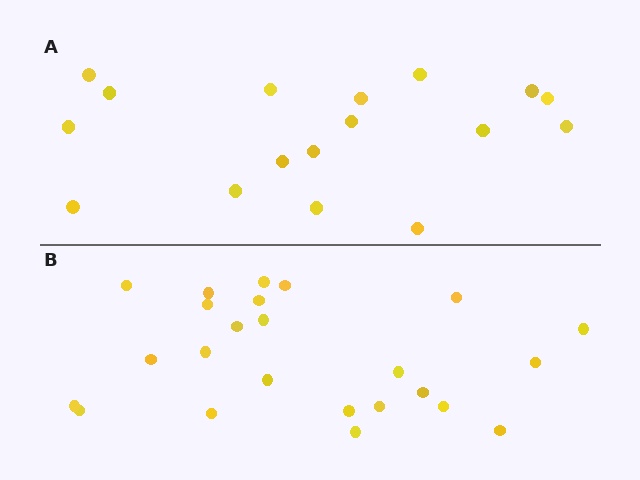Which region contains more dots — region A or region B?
Region B (the bottom region) has more dots.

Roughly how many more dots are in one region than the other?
Region B has roughly 8 or so more dots than region A.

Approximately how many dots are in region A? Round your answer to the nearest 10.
About 20 dots. (The exact count is 17, which rounds to 20.)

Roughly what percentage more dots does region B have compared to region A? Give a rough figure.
About 40% more.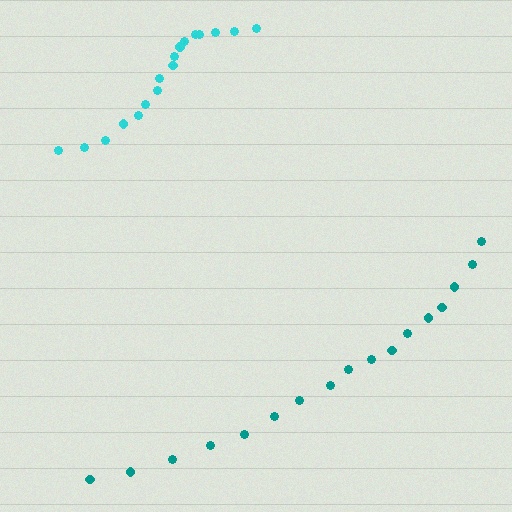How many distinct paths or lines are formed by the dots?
There are 2 distinct paths.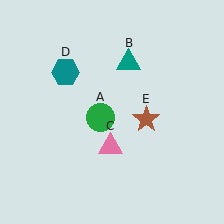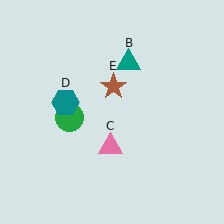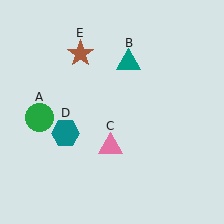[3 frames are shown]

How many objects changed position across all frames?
3 objects changed position: green circle (object A), teal hexagon (object D), brown star (object E).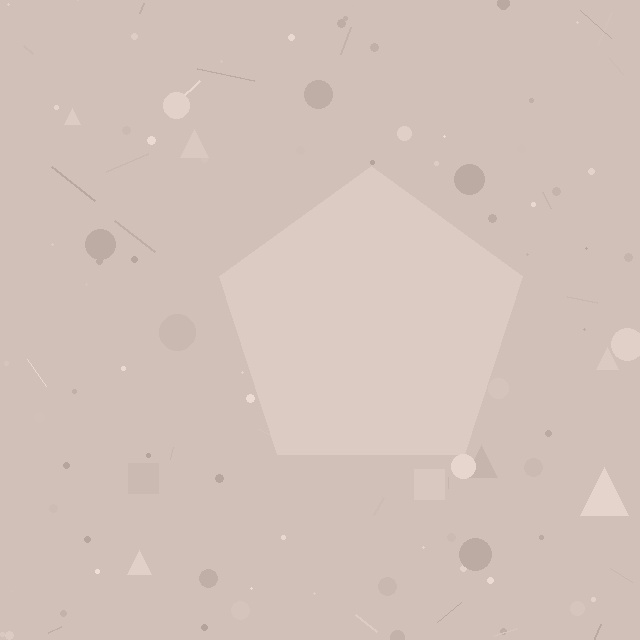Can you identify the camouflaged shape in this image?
The camouflaged shape is a pentagon.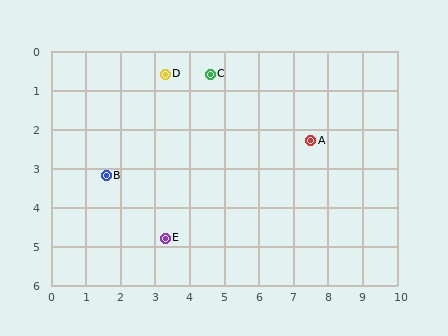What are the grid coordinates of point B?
Point B is at approximately (1.6, 3.2).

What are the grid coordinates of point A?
Point A is at approximately (7.5, 2.3).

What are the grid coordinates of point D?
Point D is at approximately (3.3, 0.6).